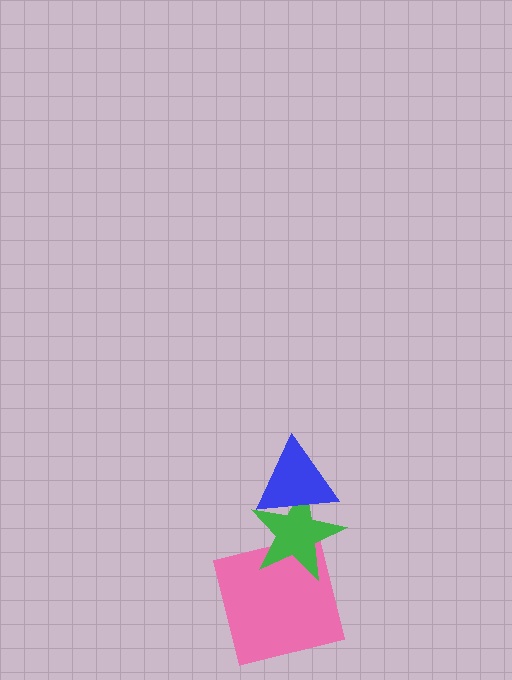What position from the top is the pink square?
The pink square is 3rd from the top.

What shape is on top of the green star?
The blue triangle is on top of the green star.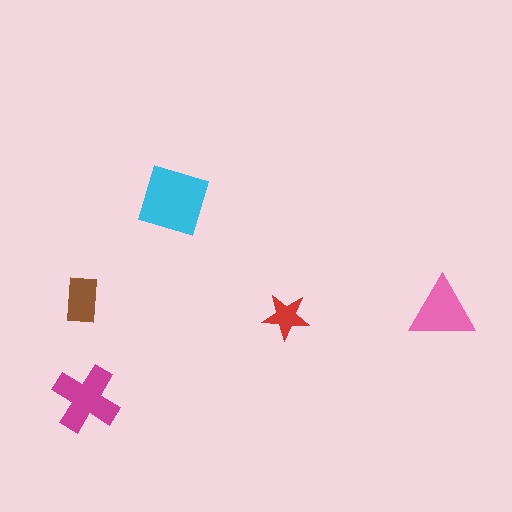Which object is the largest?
The cyan square.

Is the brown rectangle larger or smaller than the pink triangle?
Smaller.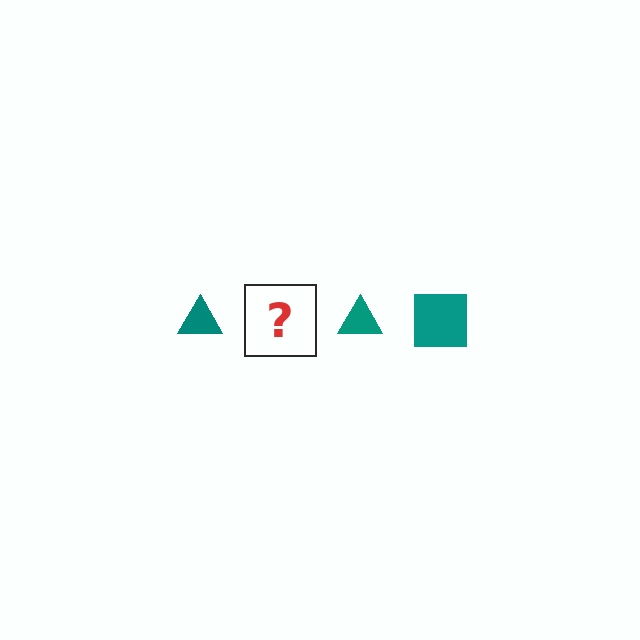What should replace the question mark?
The question mark should be replaced with a teal square.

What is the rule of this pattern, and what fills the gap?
The rule is that the pattern cycles through triangle, square shapes in teal. The gap should be filled with a teal square.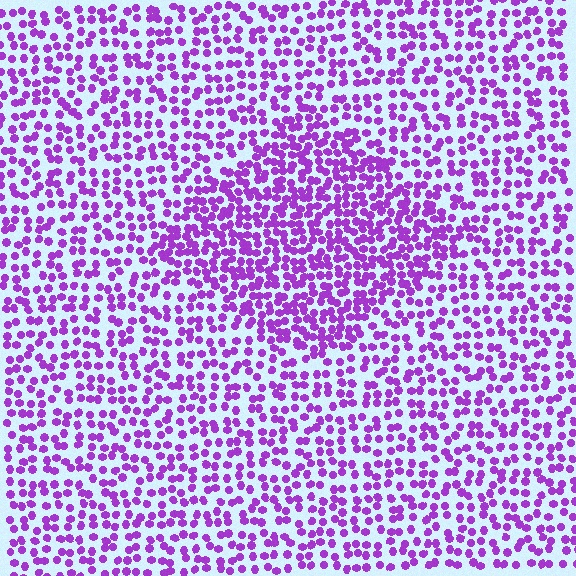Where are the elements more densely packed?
The elements are more densely packed inside the diamond boundary.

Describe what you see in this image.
The image contains small purple elements arranged at two different densities. A diamond-shaped region is visible where the elements are more densely packed than the surrounding area.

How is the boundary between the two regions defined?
The boundary is defined by a change in element density (approximately 1.7x ratio). All elements are the same color, size, and shape.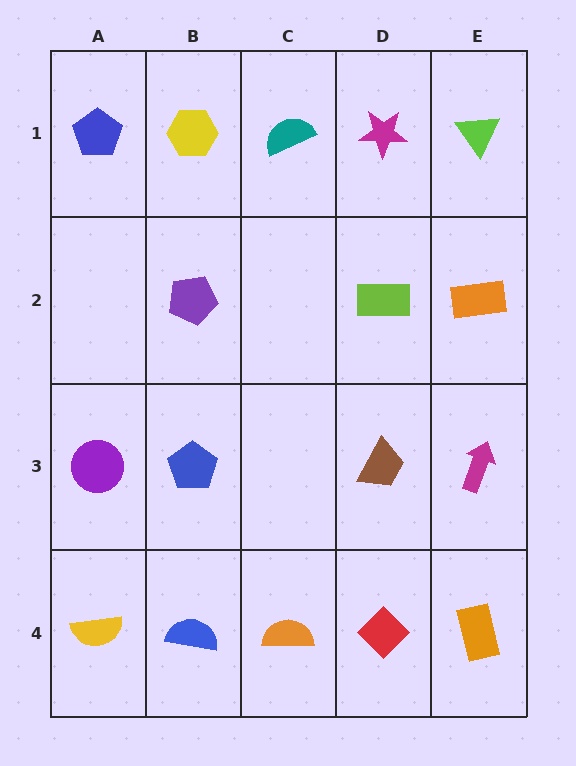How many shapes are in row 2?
3 shapes.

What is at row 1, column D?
A magenta star.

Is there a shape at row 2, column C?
No, that cell is empty.